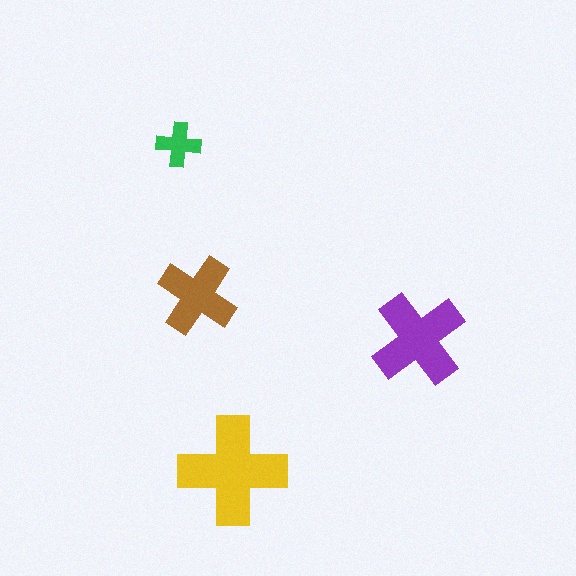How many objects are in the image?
There are 4 objects in the image.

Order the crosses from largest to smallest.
the yellow one, the purple one, the brown one, the green one.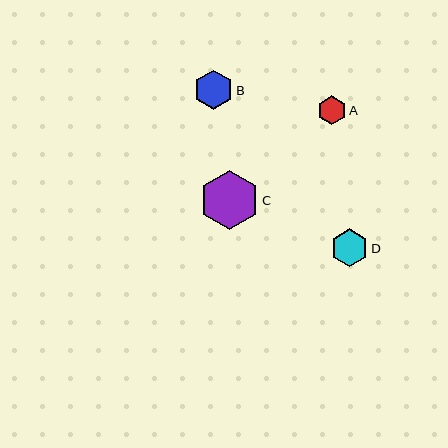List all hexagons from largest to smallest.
From largest to smallest: C, B, D, A.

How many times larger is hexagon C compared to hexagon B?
Hexagon C is approximately 1.5 times the size of hexagon B.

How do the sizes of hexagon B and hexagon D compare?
Hexagon B and hexagon D are approximately the same size.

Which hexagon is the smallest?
Hexagon A is the smallest with a size of approximately 28 pixels.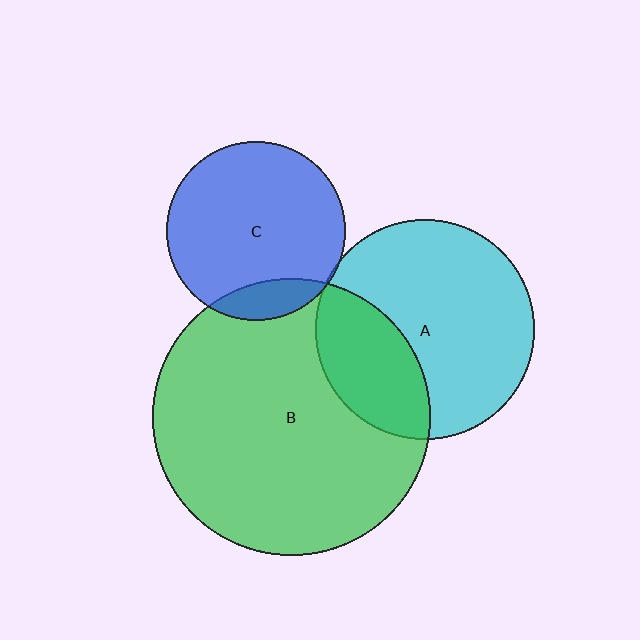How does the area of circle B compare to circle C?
Approximately 2.4 times.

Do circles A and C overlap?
Yes.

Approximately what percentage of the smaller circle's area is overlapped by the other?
Approximately 5%.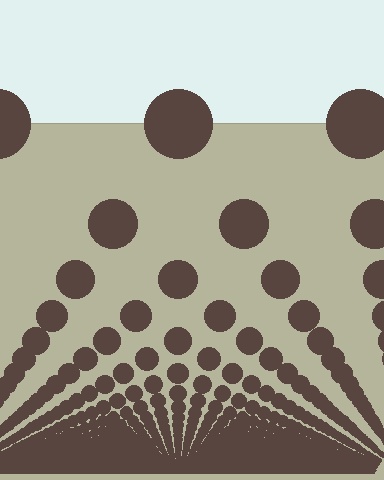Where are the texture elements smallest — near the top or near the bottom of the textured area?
Near the bottom.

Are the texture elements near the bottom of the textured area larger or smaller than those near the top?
Smaller. The gradient is inverted — elements near the bottom are smaller and denser.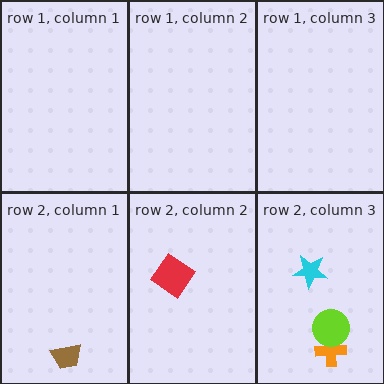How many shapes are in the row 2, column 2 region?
1.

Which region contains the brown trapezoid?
The row 2, column 1 region.